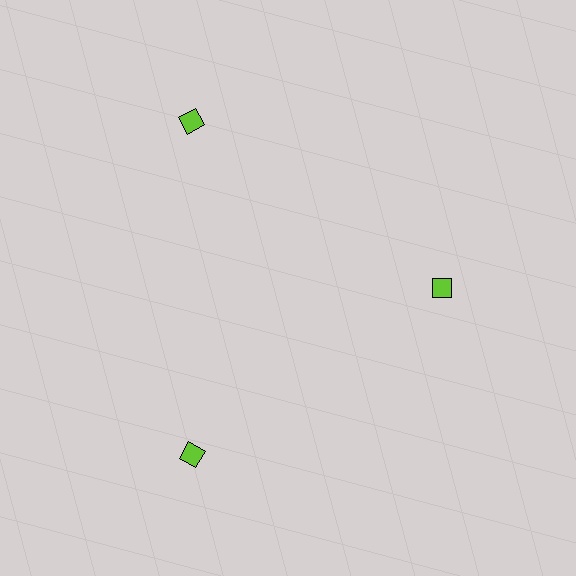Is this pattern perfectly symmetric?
No. The 3 lime squares are arranged in a ring, but one element near the 3 o'clock position is pulled inward toward the center, breaking the 3-fold rotational symmetry.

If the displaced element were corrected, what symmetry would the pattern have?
It would have 3-fold rotational symmetry — the pattern would map onto itself every 120 degrees.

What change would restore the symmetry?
The symmetry would be restored by moving it outward, back onto the ring so that all 3 squares sit at equal angles and equal distance from the center.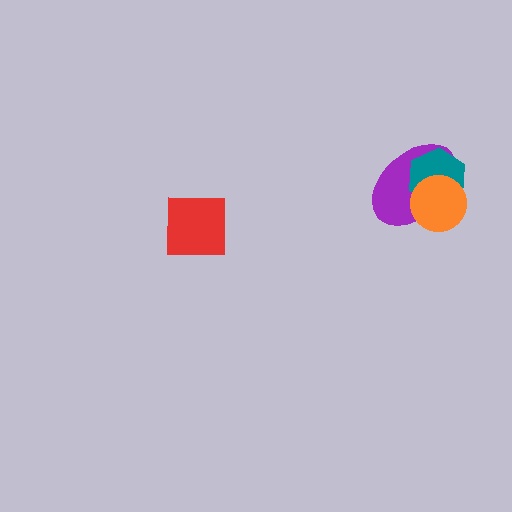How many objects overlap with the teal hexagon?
2 objects overlap with the teal hexagon.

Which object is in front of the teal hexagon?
The orange circle is in front of the teal hexagon.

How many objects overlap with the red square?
0 objects overlap with the red square.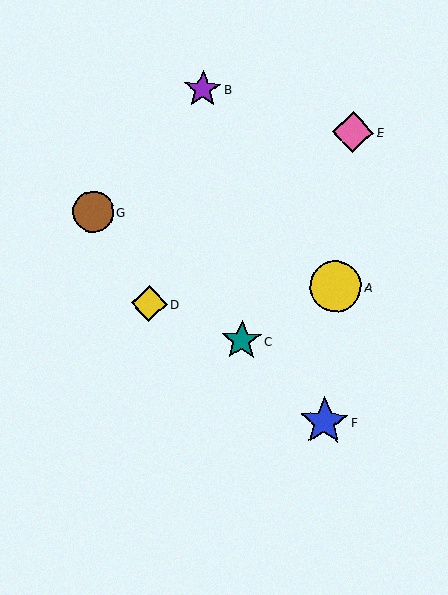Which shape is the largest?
The yellow circle (labeled A) is the largest.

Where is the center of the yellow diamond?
The center of the yellow diamond is at (149, 304).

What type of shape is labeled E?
Shape E is a pink diamond.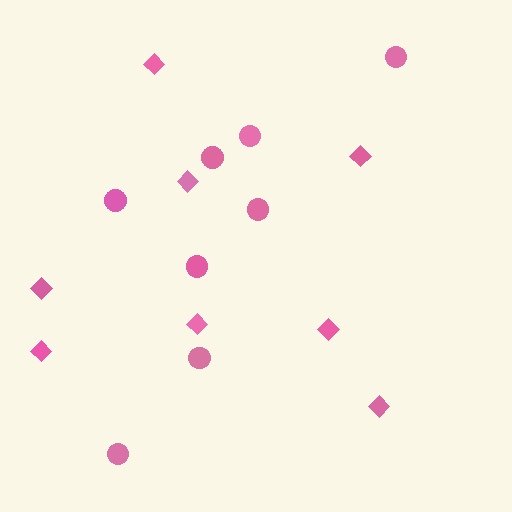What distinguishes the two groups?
There are 2 groups: one group of diamonds (8) and one group of circles (8).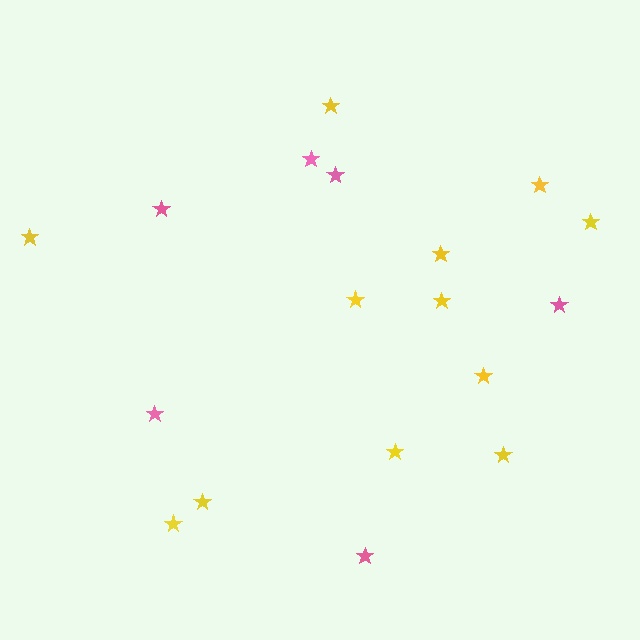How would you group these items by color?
There are 2 groups: one group of pink stars (6) and one group of yellow stars (12).